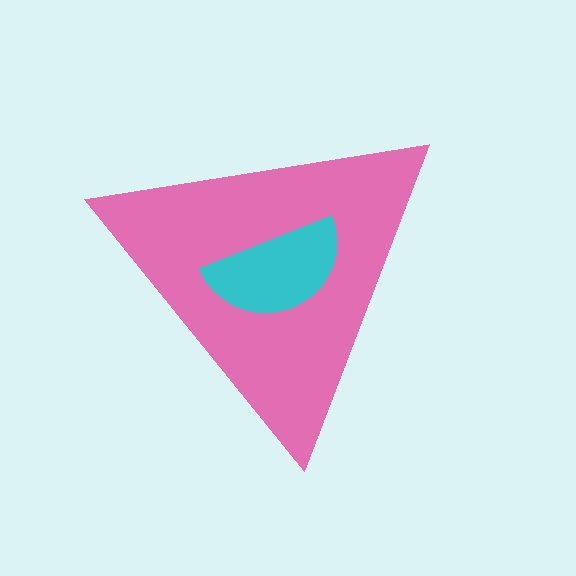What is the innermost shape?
The cyan semicircle.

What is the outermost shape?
The pink triangle.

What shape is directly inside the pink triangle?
The cyan semicircle.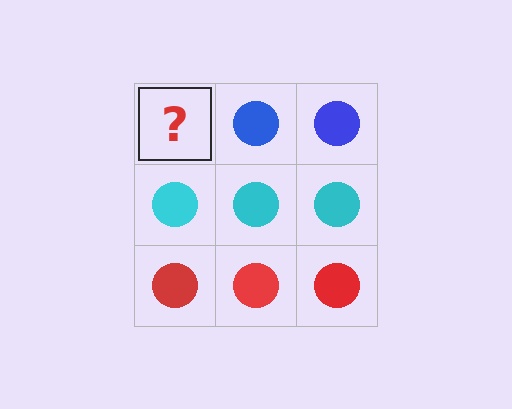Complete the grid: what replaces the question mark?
The question mark should be replaced with a blue circle.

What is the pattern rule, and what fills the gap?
The rule is that each row has a consistent color. The gap should be filled with a blue circle.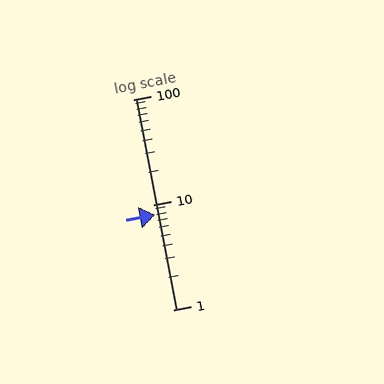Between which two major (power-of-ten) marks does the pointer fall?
The pointer is between 1 and 10.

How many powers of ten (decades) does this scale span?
The scale spans 2 decades, from 1 to 100.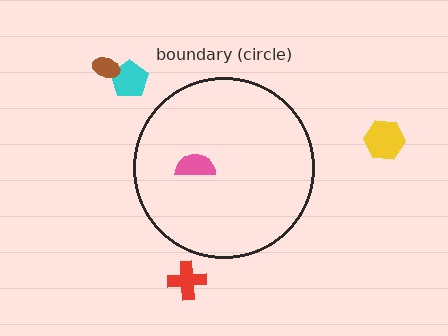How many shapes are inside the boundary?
1 inside, 4 outside.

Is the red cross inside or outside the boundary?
Outside.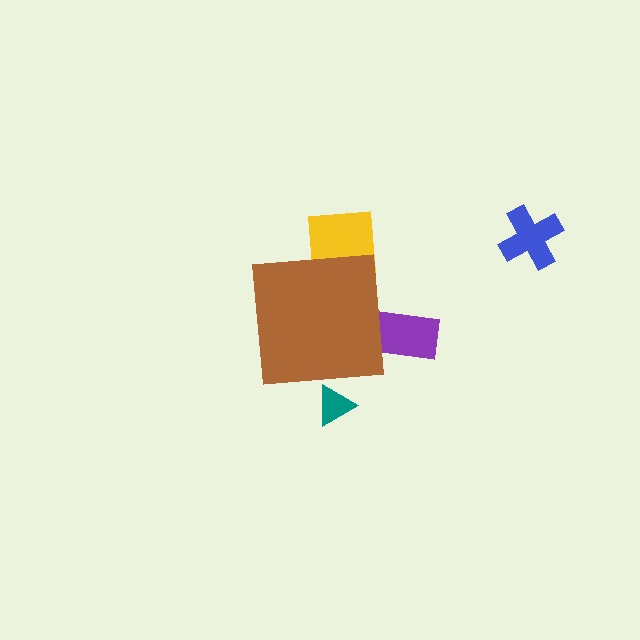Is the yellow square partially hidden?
Yes, the yellow square is partially hidden behind the brown square.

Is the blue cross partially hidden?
No, the blue cross is fully visible.